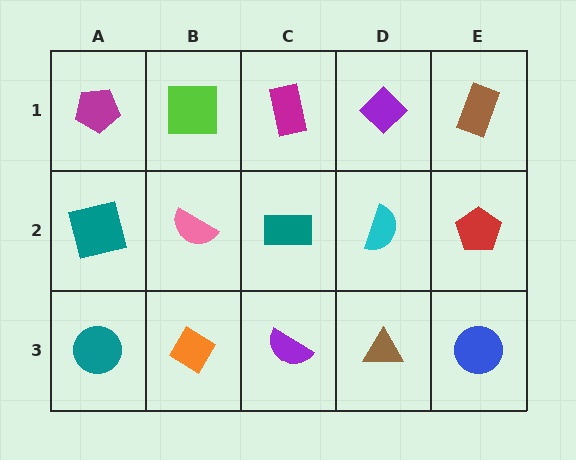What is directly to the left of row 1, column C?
A lime square.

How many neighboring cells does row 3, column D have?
3.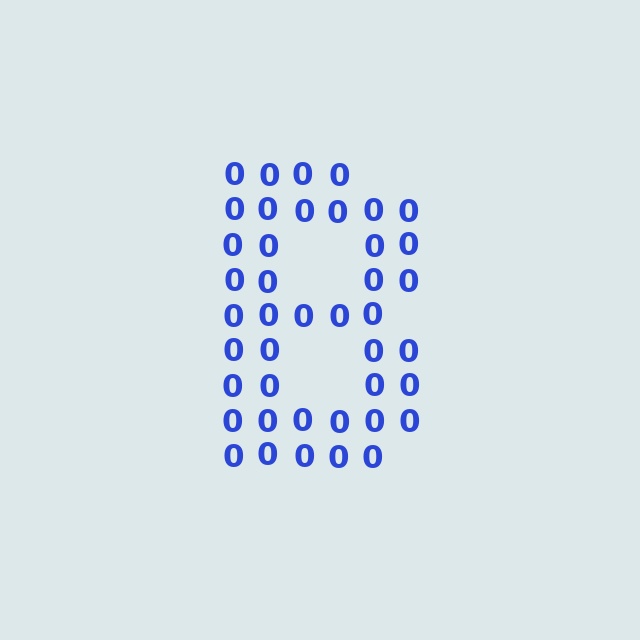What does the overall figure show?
The overall figure shows the letter B.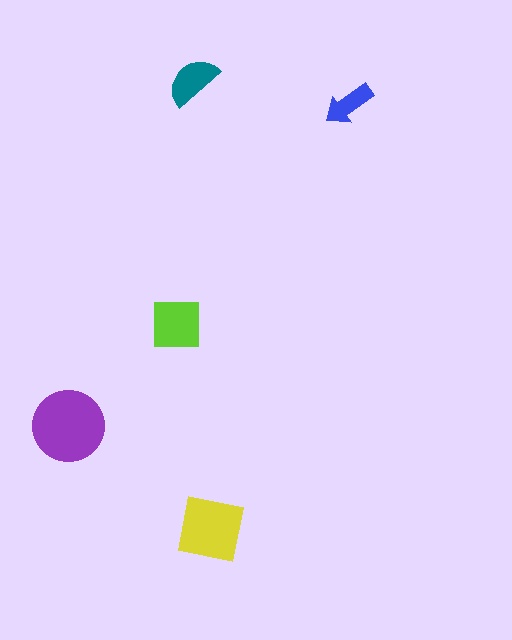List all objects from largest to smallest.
The purple circle, the yellow square, the lime square, the teal semicircle, the blue arrow.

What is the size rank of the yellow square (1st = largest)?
2nd.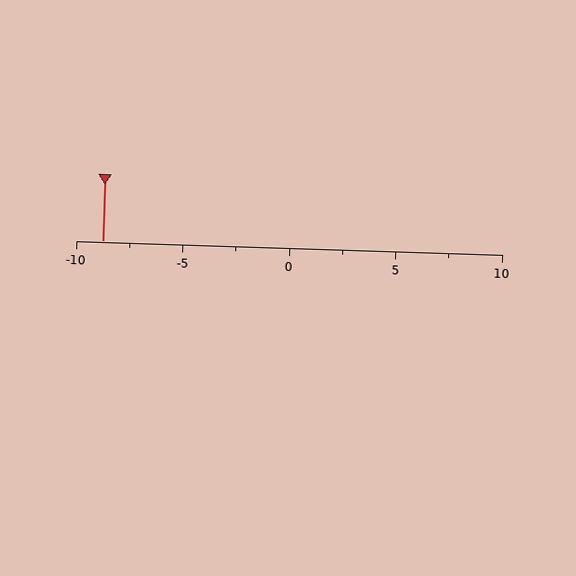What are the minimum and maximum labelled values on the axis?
The axis runs from -10 to 10.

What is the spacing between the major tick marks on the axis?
The major ticks are spaced 5 apart.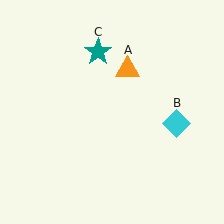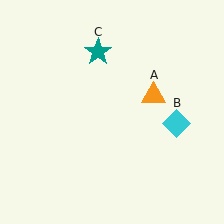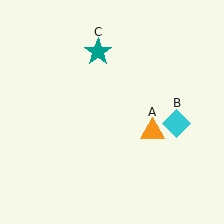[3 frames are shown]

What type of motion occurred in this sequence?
The orange triangle (object A) rotated clockwise around the center of the scene.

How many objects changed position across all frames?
1 object changed position: orange triangle (object A).